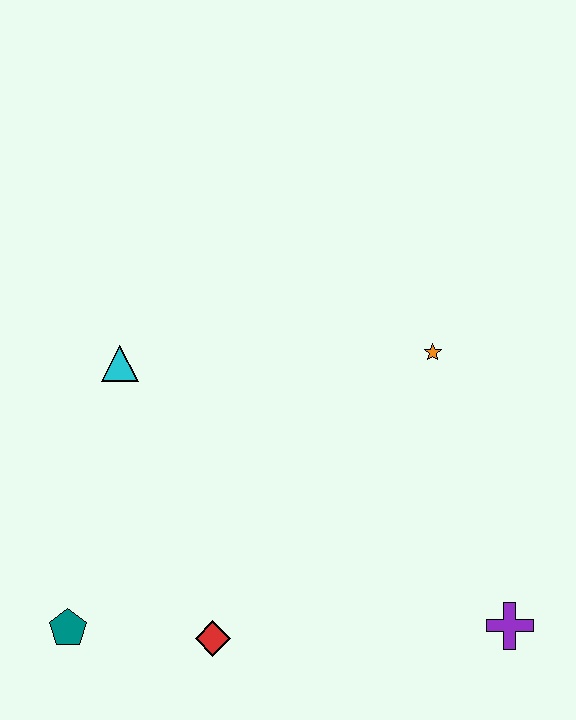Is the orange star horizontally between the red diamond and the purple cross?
Yes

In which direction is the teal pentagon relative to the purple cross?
The teal pentagon is to the left of the purple cross.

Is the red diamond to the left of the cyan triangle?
No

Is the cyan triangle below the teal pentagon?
No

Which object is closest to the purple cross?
The orange star is closest to the purple cross.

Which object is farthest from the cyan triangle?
The purple cross is farthest from the cyan triangle.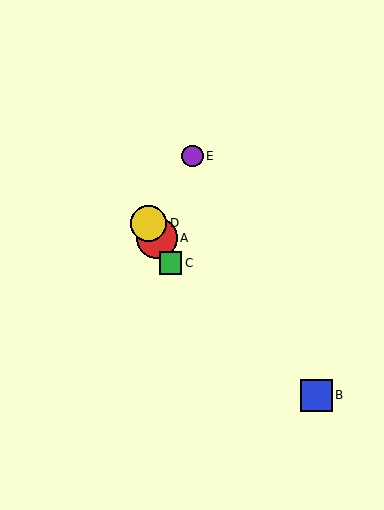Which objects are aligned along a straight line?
Objects A, C, D are aligned along a straight line.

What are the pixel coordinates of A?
Object A is at (157, 238).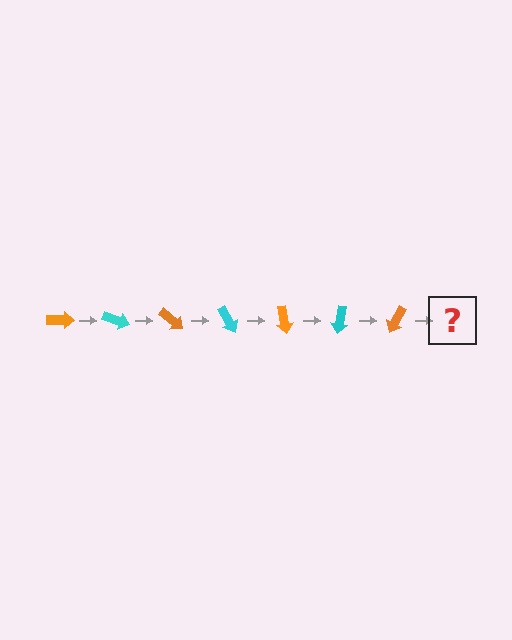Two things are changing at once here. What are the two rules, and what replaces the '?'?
The two rules are that it rotates 20 degrees each step and the color cycles through orange and cyan. The '?' should be a cyan arrow, rotated 140 degrees from the start.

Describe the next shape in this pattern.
It should be a cyan arrow, rotated 140 degrees from the start.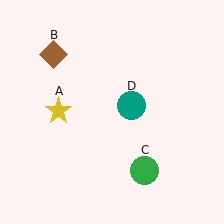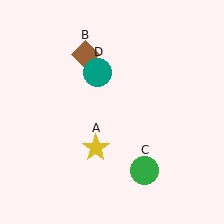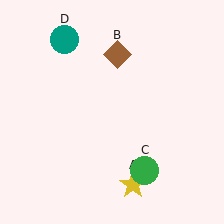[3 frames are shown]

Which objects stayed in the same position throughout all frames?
Green circle (object C) remained stationary.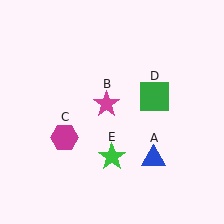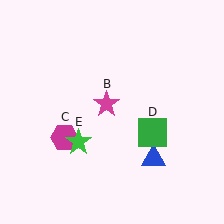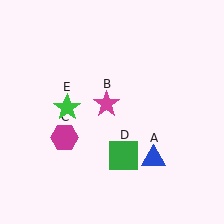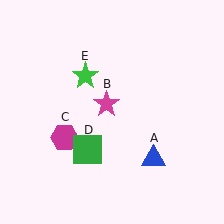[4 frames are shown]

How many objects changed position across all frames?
2 objects changed position: green square (object D), green star (object E).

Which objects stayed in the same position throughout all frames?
Blue triangle (object A) and magenta star (object B) and magenta hexagon (object C) remained stationary.